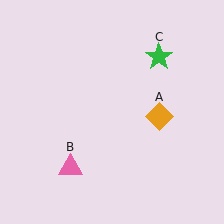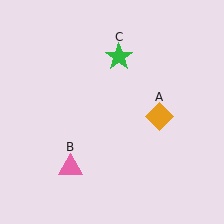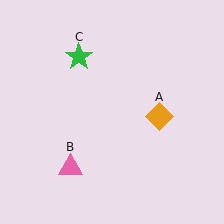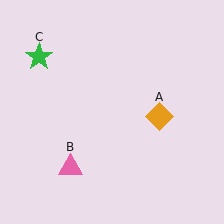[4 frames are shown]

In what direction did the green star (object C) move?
The green star (object C) moved left.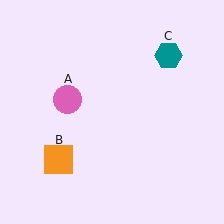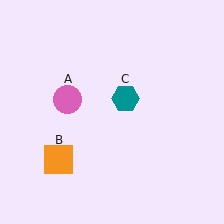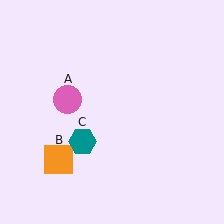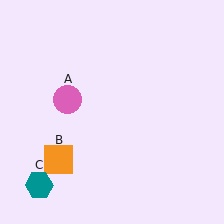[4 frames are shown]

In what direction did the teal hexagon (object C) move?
The teal hexagon (object C) moved down and to the left.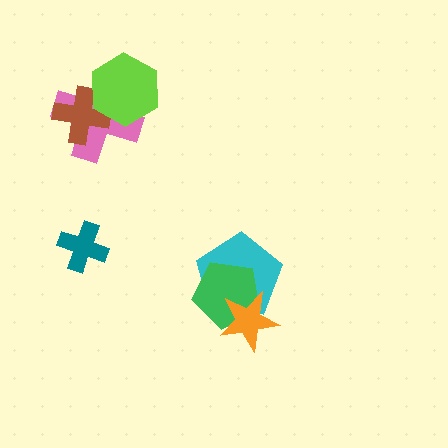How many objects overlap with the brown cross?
2 objects overlap with the brown cross.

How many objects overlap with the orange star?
2 objects overlap with the orange star.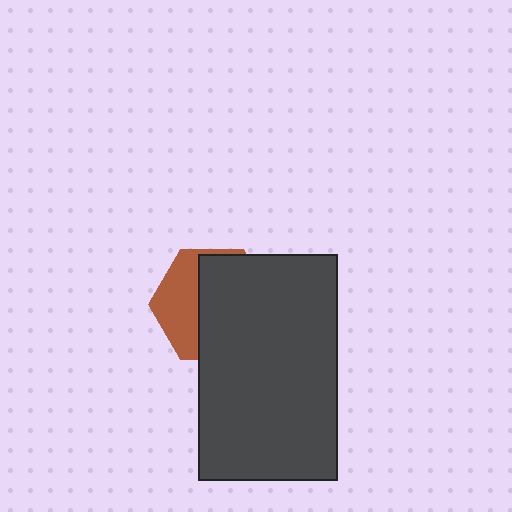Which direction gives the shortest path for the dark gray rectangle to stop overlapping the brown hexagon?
Moving right gives the shortest separation.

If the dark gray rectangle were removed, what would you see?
You would see the complete brown hexagon.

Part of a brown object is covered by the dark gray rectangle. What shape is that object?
It is a hexagon.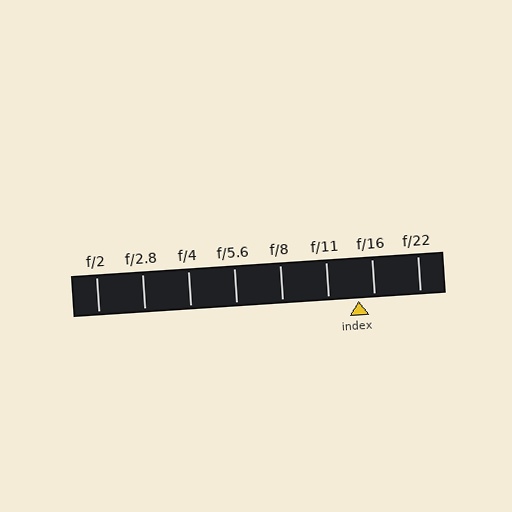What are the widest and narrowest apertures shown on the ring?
The widest aperture shown is f/2 and the narrowest is f/22.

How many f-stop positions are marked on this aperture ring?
There are 8 f-stop positions marked.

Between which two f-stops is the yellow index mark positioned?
The index mark is between f/11 and f/16.